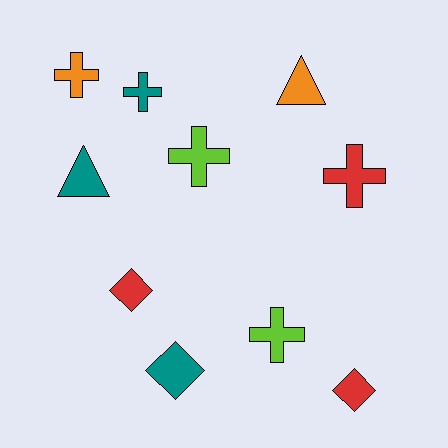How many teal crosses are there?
There is 1 teal cross.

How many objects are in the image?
There are 10 objects.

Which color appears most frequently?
Teal, with 3 objects.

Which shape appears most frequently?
Cross, with 5 objects.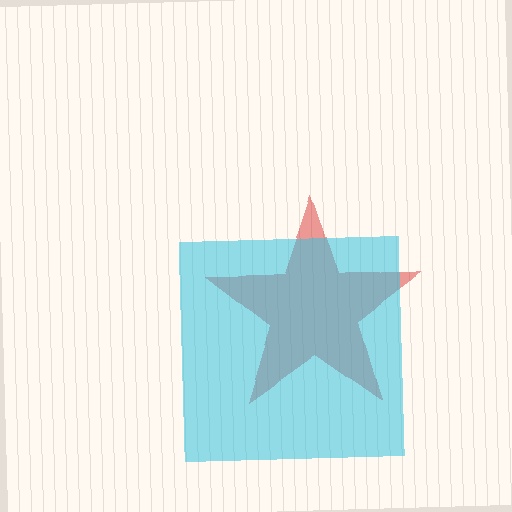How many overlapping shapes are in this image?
There are 2 overlapping shapes in the image.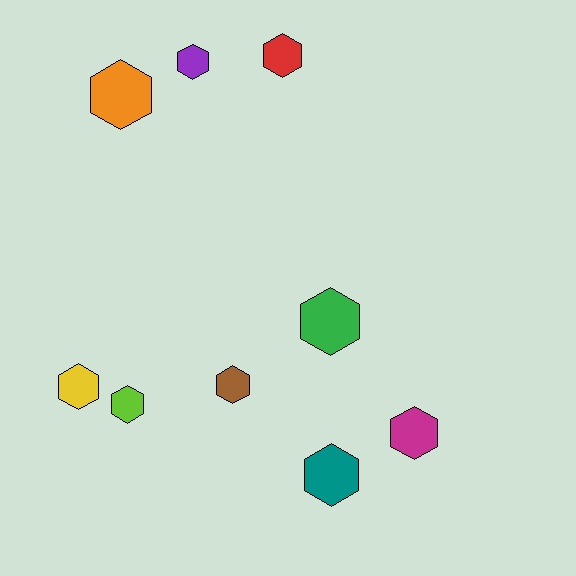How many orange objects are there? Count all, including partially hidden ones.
There is 1 orange object.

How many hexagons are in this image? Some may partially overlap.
There are 9 hexagons.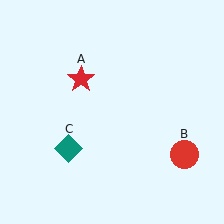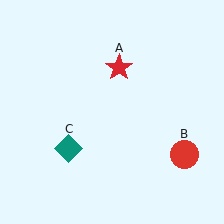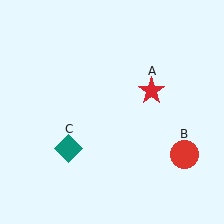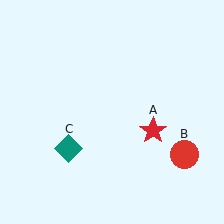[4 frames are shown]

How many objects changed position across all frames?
1 object changed position: red star (object A).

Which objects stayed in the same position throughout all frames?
Red circle (object B) and teal diamond (object C) remained stationary.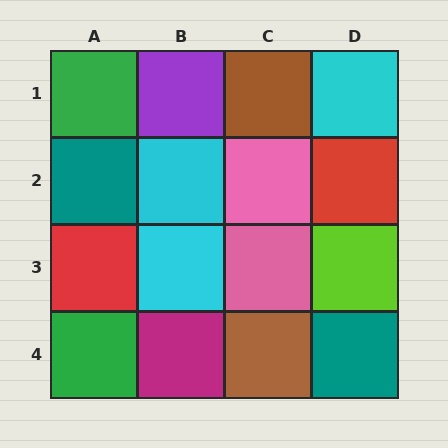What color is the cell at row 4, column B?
Magenta.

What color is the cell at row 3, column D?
Lime.